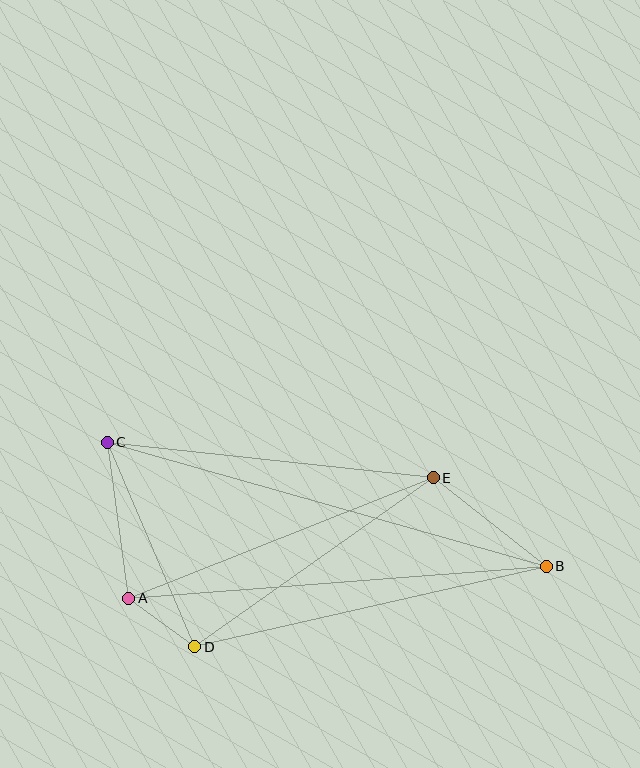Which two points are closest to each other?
Points A and D are closest to each other.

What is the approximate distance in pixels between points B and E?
The distance between B and E is approximately 144 pixels.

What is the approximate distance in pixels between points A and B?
The distance between A and B is approximately 419 pixels.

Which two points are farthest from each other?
Points B and C are farthest from each other.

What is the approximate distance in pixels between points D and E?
The distance between D and E is approximately 292 pixels.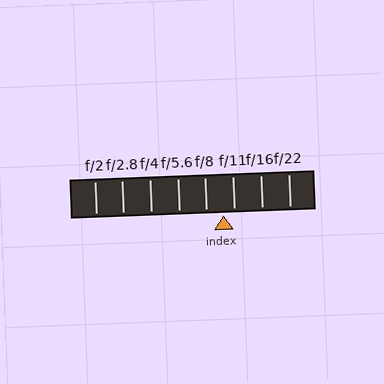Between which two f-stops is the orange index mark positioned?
The index mark is between f/8 and f/11.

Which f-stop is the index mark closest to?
The index mark is closest to f/11.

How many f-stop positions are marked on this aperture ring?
There are 8 f-stop positions marked.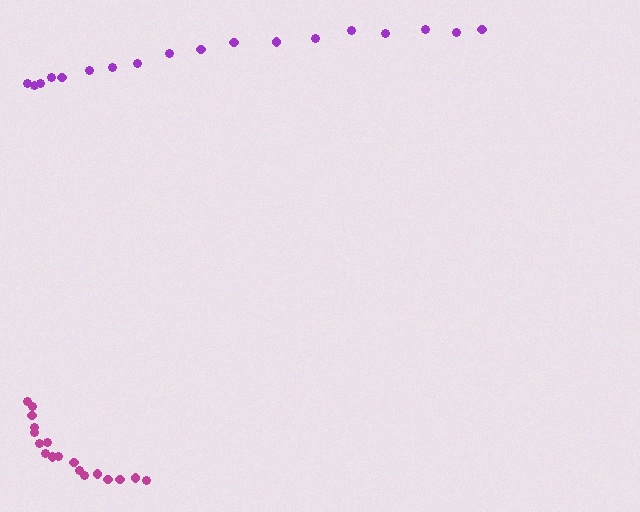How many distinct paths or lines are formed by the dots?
There are 2 distinct paths.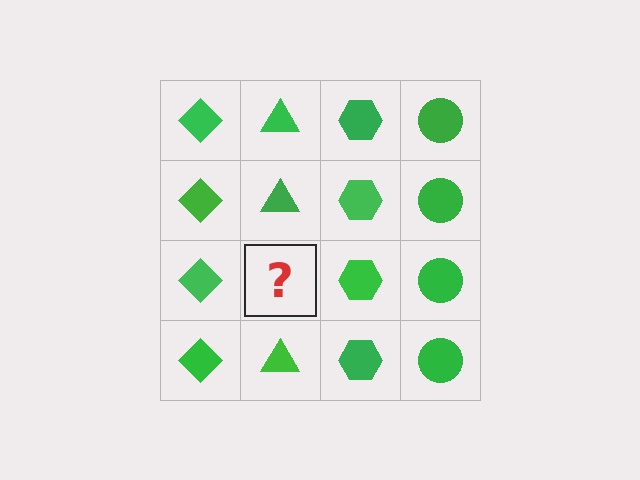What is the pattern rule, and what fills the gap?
The rule is that each column has a consistent shape. The gap should be filled with a green triangle.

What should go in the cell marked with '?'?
The missing cell should contain a green triangle.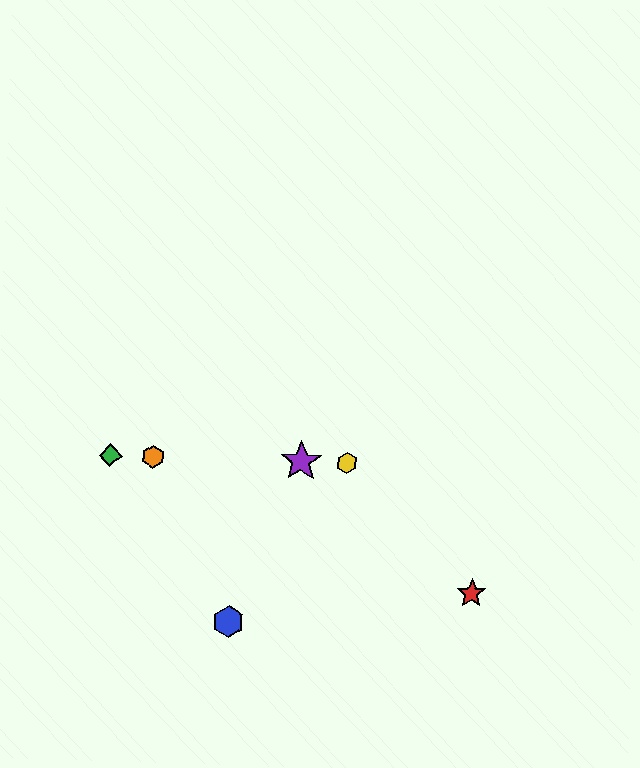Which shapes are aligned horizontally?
The green diamond, the yellow hexagon, the purple star, the orange hexagon are aligned horizontally.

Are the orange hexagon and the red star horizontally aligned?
No, the orange hexagon is at y≈457 and the red star is at y≈594.